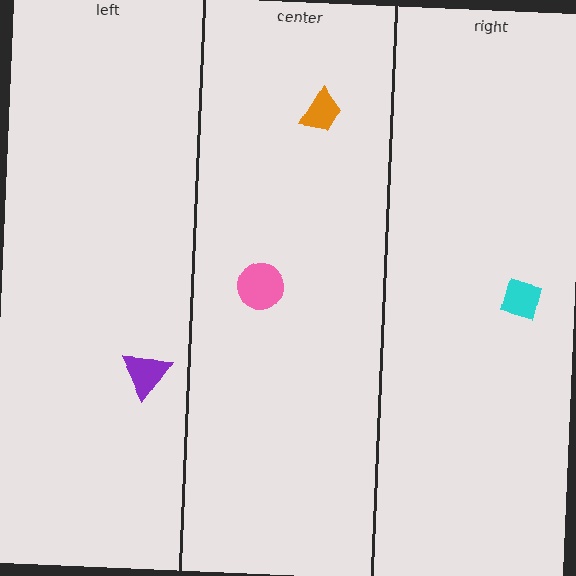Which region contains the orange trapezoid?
The center region.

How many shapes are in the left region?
1.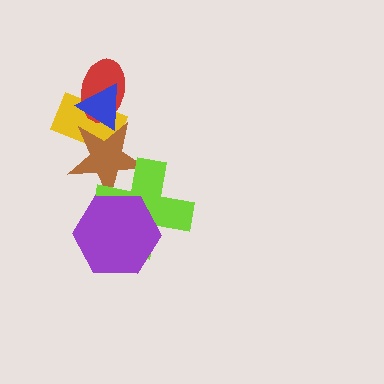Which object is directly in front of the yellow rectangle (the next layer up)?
The red ellipse is directly in front of the yellow rectangle.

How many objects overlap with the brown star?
4 objects overlap with the brown star.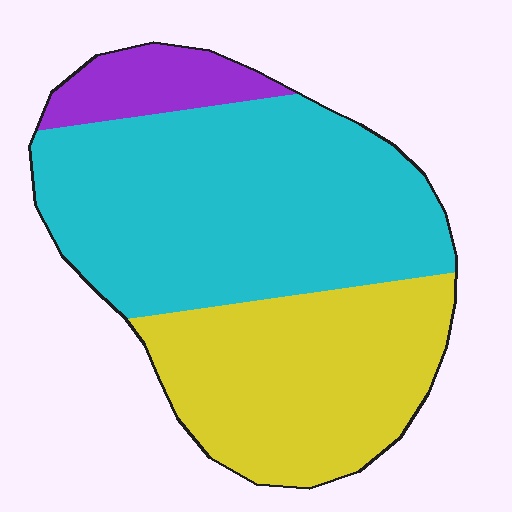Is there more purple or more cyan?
Cyan.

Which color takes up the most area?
Cyan, at roughly 55%.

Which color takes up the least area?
Purple, at roughly 10%.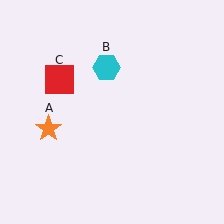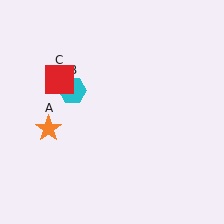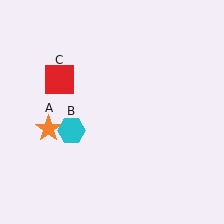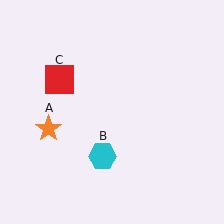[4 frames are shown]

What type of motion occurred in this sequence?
The cyan hexagon (object B) rotated counterclockwise around the center of the scene.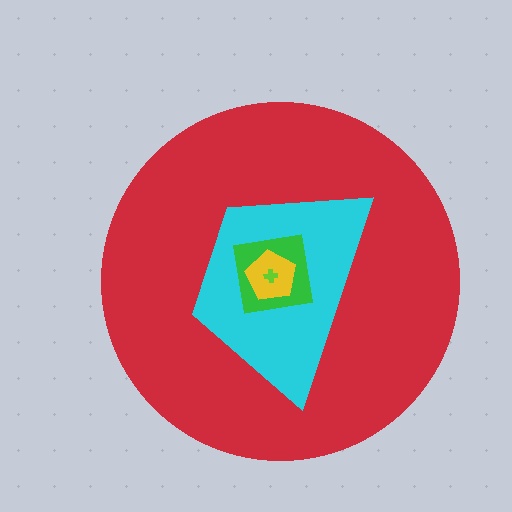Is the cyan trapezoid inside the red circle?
Yes.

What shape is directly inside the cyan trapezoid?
The green square.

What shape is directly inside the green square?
The yellow pentagon.